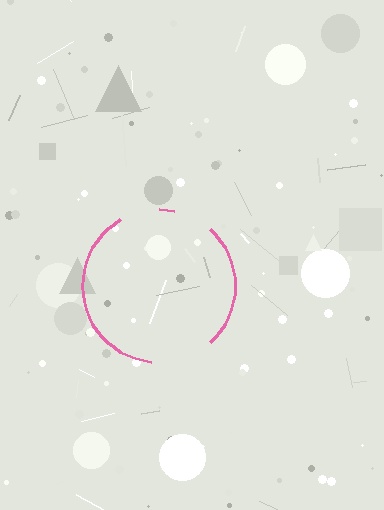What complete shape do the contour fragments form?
The contour fragments form a circle.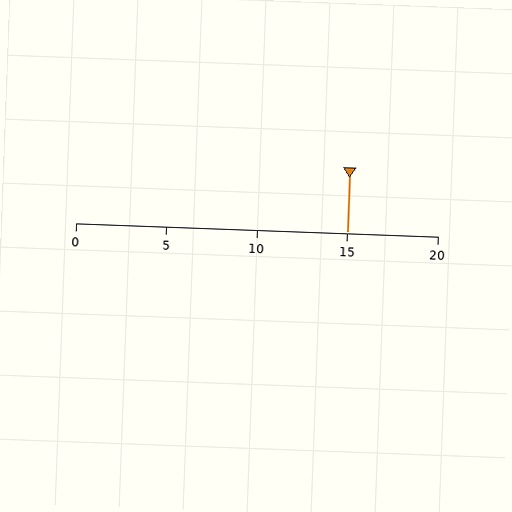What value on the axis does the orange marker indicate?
The marker indicates approximately 15.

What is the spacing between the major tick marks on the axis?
The major ticks are spaced 5 apart.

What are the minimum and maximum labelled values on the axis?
The axis runs from 0 to 20.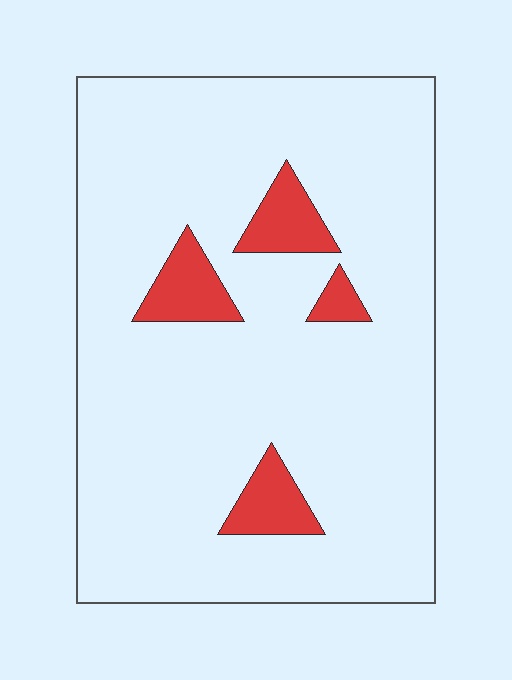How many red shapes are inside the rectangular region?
4.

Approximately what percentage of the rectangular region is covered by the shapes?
Approximately 10%.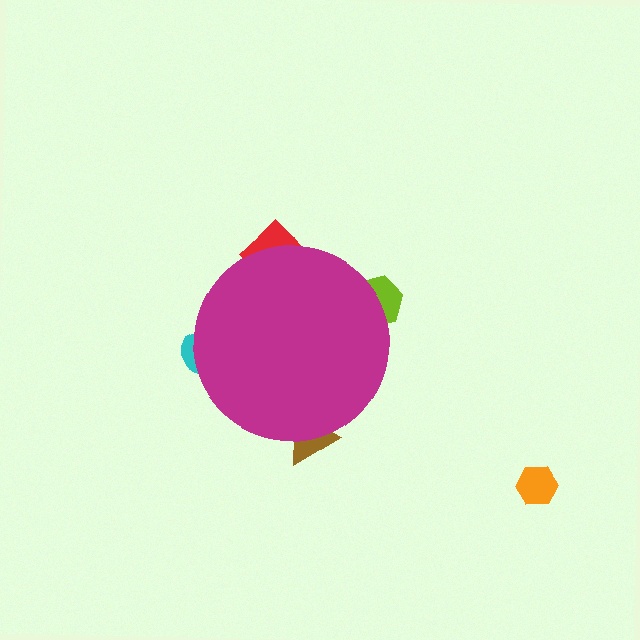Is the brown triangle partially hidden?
Yes, the brown triangle is partially hidden behind the magenta circle.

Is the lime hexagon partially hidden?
Yes, the lime hexagon is partially hidden behind the magenta circle.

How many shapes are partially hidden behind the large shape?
4 shapes are partially hidden.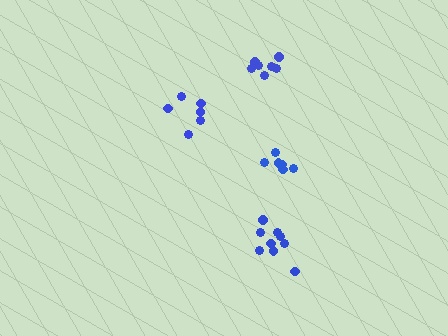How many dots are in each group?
Group 1: 6 dots, Group 2: 9 dots, Group 3: 7 dots, Group 4: 6 dots (28 total).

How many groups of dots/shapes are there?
There are 4 groups.